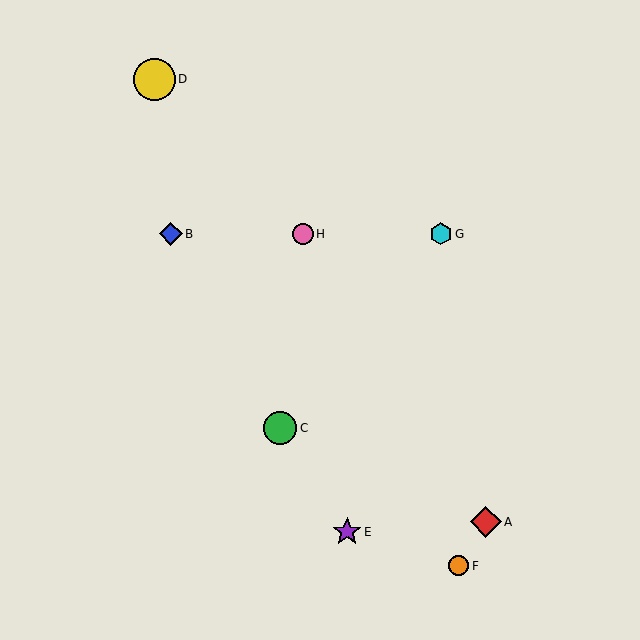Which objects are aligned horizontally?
Objects B, G, H are aligned horizontally.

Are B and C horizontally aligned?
No, B is at y≈234 and C is at y≈428.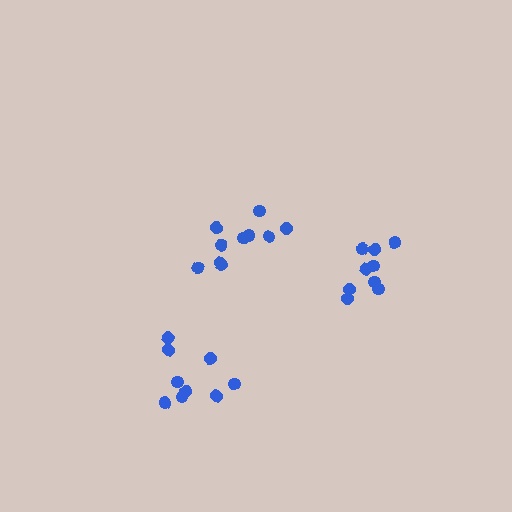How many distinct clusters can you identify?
There are 3 distinct clusters.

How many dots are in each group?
Group 1: 10 dots, Group 2: 9 dots, Group 3: 9 dots (28 total).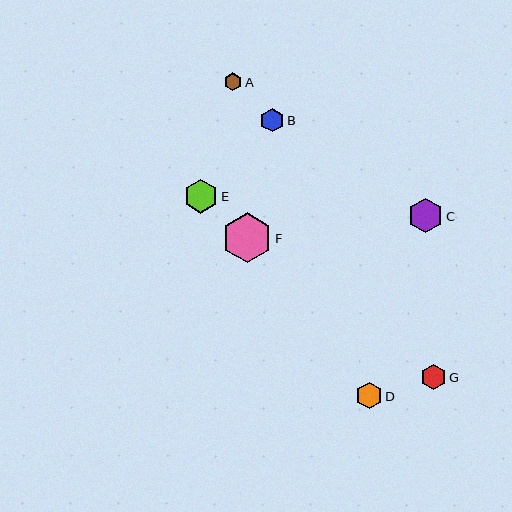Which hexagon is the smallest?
Hexagon A is the smallest with a size of approximately 18 pixels.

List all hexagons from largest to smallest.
From largest to smallest: F, C, E, D, G, B, A.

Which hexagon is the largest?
Hexagon F is the largest with a size of approximately 50 pixels.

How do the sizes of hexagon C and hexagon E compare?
Hexagon C and hexagon E are approximately the same size.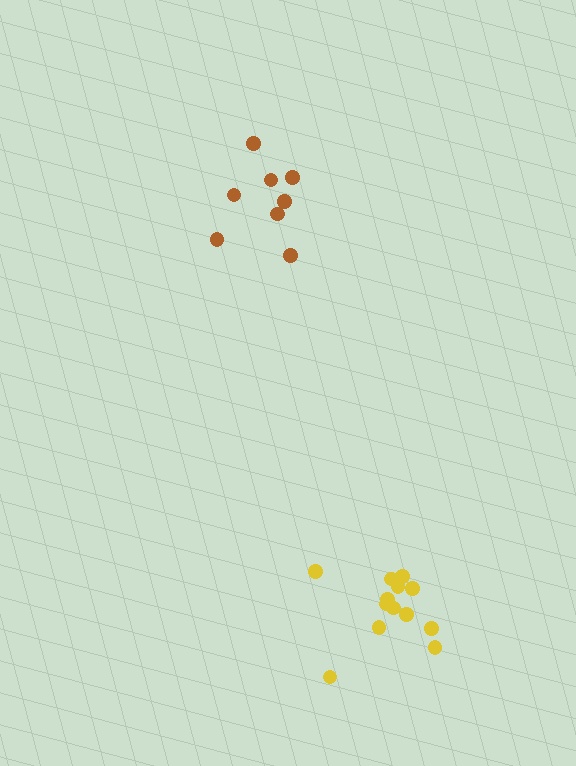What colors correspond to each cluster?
The clusters are colored: brown, yellow.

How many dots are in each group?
Group 1: 8 dots, Group 2: 13 dots (21 total).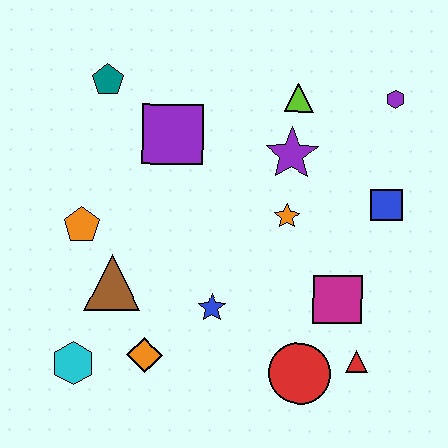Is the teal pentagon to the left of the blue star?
Yes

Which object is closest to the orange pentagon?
The brown triangle is closest to the orange pentagon.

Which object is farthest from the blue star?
The purple hexagon is farthest from the blue star.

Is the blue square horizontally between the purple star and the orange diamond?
No